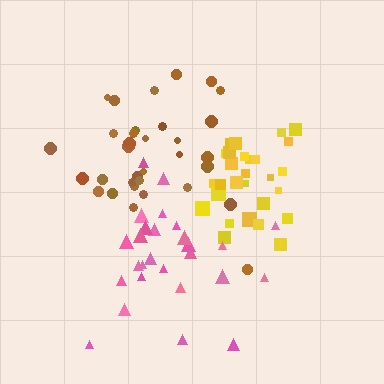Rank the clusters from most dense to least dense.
yellow, brown, pink.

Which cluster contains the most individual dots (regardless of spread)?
Brown (33).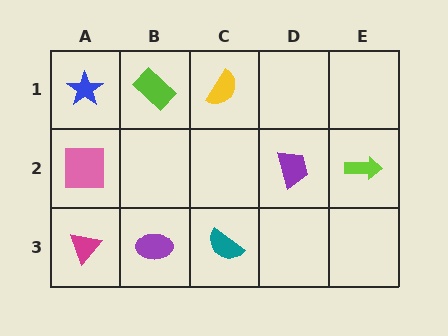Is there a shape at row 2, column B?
No, that cell is empty.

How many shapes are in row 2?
3 shapes.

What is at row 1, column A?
A blue star.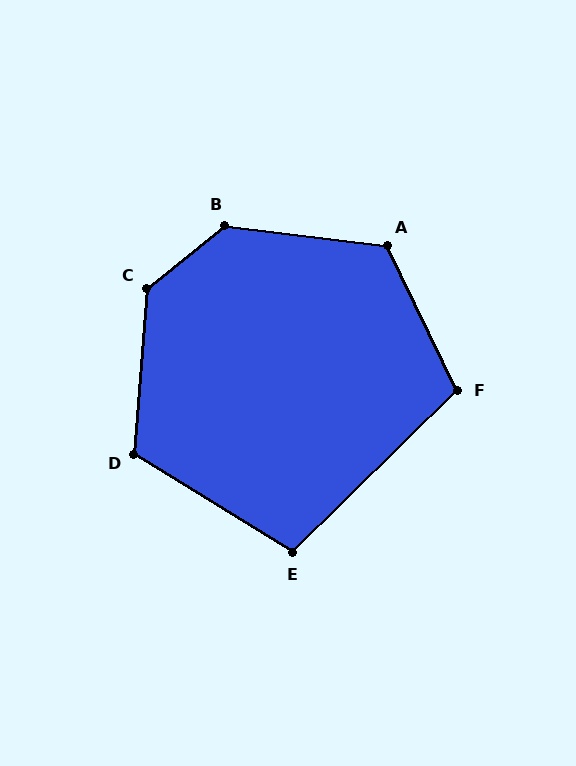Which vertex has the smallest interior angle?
E, at approximately 104 degrees.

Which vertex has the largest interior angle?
B, at approximately 134 degrees.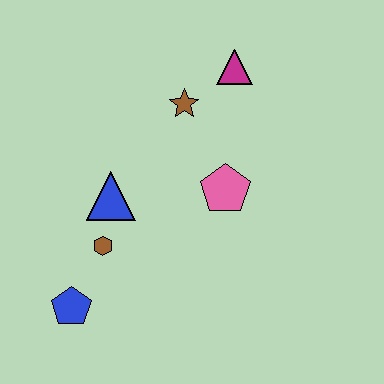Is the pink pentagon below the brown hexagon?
No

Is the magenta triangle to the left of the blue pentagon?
No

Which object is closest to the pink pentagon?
The brown star is closest to the pink pentagon.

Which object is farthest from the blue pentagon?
The magenta triangle is farthest from the blue pentagon.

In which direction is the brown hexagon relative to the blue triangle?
The brown hexagon is below the blue triangle.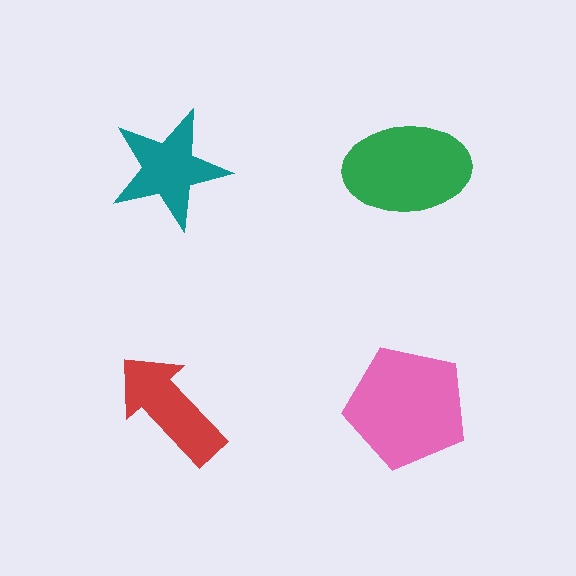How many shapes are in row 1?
2 shapes.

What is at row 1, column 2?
A green ellipse.